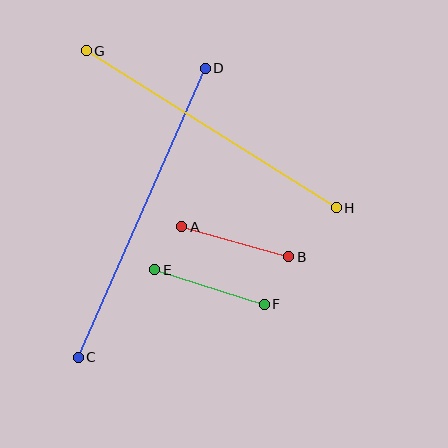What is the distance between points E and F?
The distance is approximately 115 pixels.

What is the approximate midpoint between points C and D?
The midpoint is at approximately (142, 213) pixels.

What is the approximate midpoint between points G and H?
The midpoint is at approximately (211, 129) pixels.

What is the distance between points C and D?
The distance is approximately 315 pixels.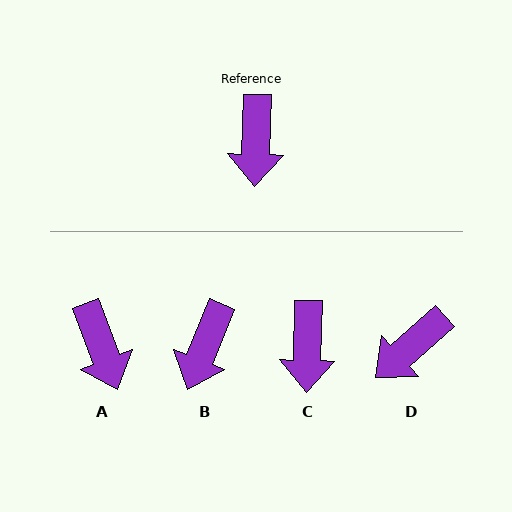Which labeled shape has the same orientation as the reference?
C.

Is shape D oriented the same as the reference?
No, it is off by about 47 degrees.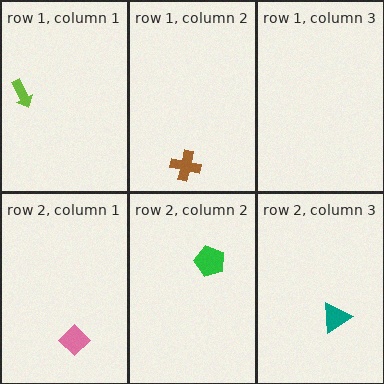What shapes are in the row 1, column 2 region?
The brown cross.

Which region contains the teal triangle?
The row 2, column 3 region.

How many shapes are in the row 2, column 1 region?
1.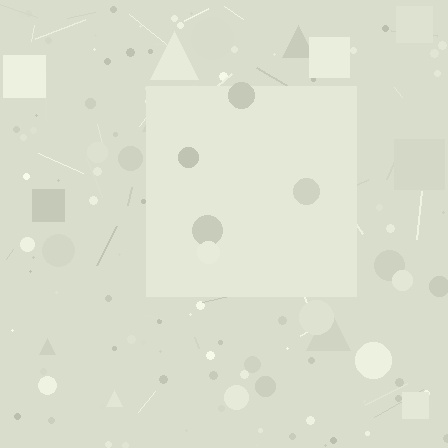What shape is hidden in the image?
A square is hidden in the image.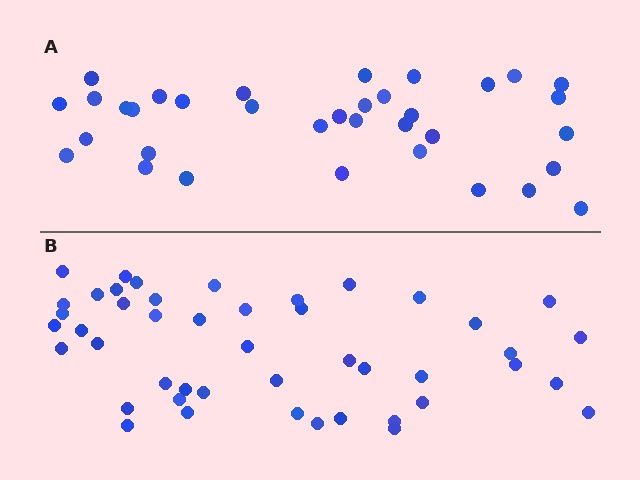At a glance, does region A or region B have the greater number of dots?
Region B (the bottom region) has more dots.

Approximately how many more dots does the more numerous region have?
Region B has roughly 12 or so more dots than region A.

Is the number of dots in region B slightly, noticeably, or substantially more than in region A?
Region B has noticeably more, but not dramatically so. The ratio is roughly 1.3 to 1.